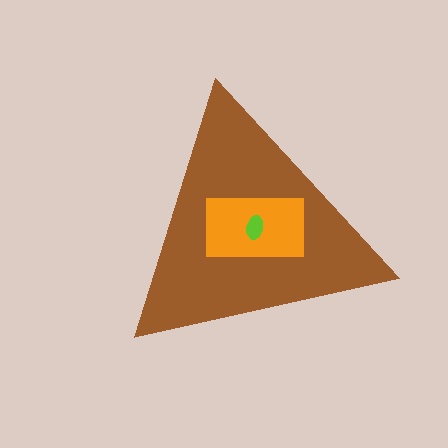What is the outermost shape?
The brown triangle.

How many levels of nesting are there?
3.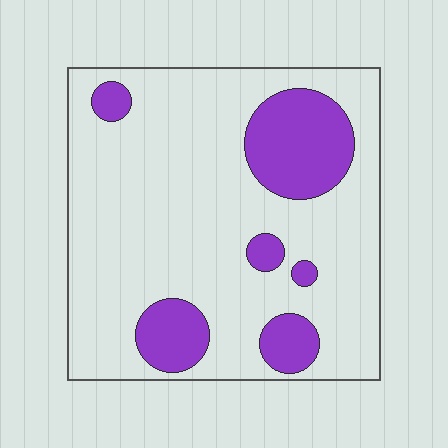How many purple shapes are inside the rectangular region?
6.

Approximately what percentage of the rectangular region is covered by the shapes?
Approximately 20%.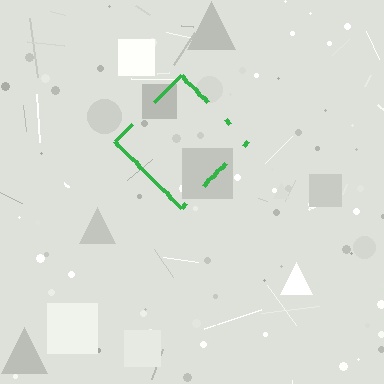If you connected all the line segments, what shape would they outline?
They would outline a diamond.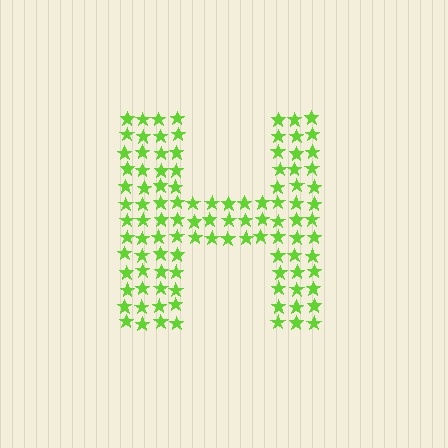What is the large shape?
The large shape is the letter H.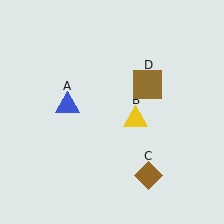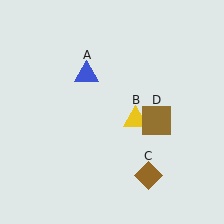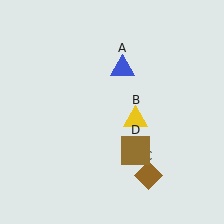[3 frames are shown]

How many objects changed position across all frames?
2 objects changed position: blue triangle (object A), brown square (object D).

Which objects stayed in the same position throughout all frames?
Yellow triangle (object B) and brown diamond (object C) remained stationary.